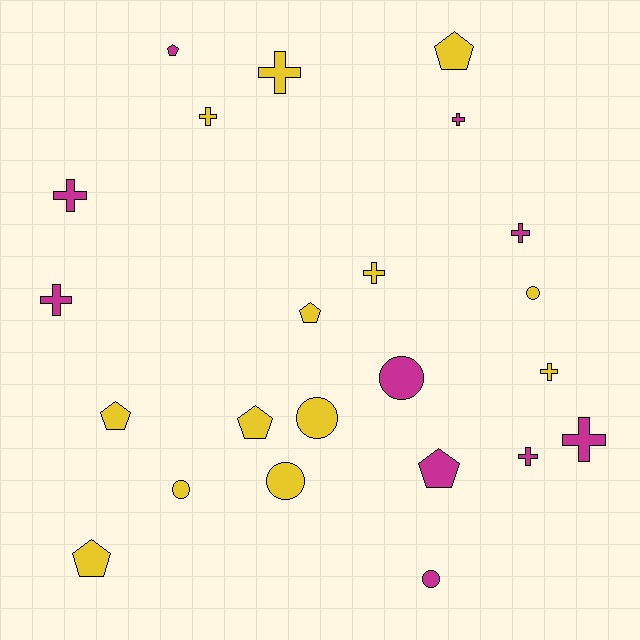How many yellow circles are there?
There are 4 yellow circles.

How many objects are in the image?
There are 23 objects.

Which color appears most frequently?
Yellow, with 13 objects.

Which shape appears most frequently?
Cross, with 10 objects.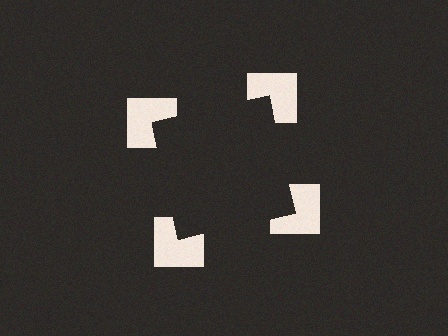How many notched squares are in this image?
There are 4 — one at each vertex of the illusory square.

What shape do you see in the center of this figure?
An illusory square — its edges are inferred from the aligned wedge cuts in the notched squares, not physically drawn.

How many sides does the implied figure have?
4 sides.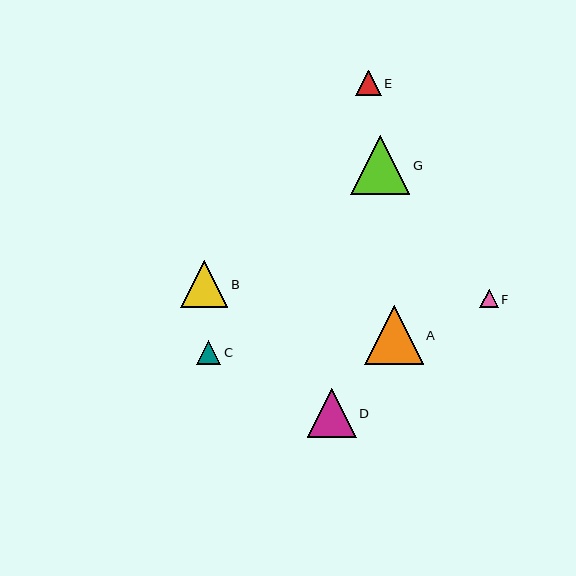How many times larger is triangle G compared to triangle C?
Triangle G is approximately 2.4 times the size of triangle C.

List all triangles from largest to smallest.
From largest to smallest: G, A, D, B, E, C, F.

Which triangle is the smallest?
Triangle F is the smallest with a size of approximately 18 pixels.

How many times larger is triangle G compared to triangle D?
Triangle G is approximately 1.2 times the size of triangle D.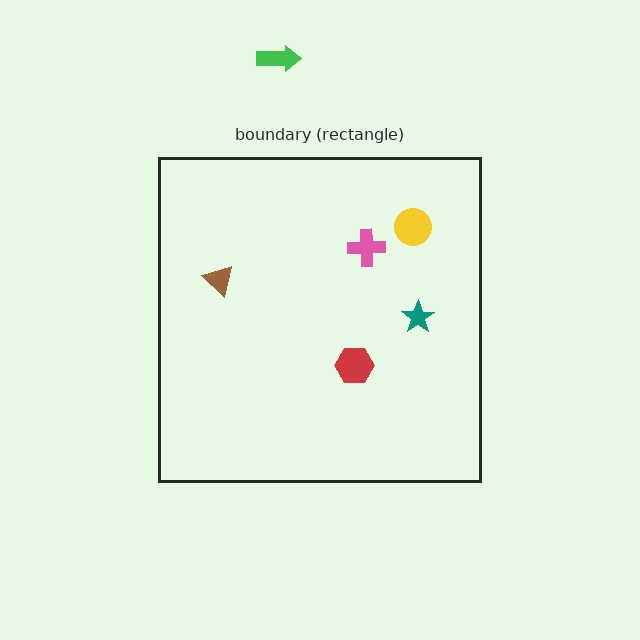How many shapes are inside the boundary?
5 inside, 1 outside.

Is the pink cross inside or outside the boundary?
Inside.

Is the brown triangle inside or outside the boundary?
Inside.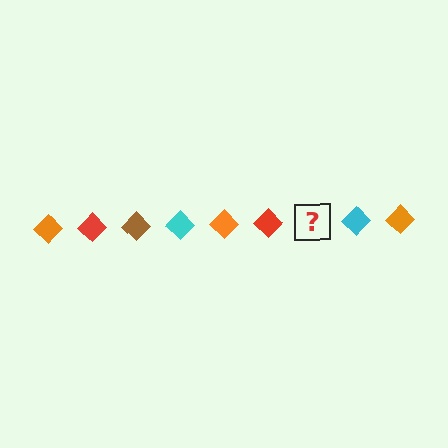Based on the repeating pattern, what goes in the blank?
The blank should be a brown diamond.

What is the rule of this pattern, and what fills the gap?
The rule is that the pattern cycles through orange, red, brown, cyan diamonds. The gap should be filled with a brown diamond.